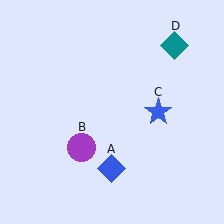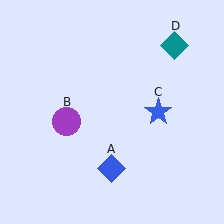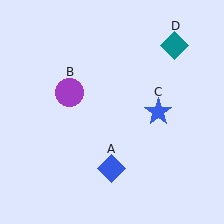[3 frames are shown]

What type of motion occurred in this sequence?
The purple circle (object B) rotated clockwise around the center of the scene.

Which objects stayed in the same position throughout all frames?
Blue diamond (object A) and blue star (object C) and teal diamond (object D) remained stationary.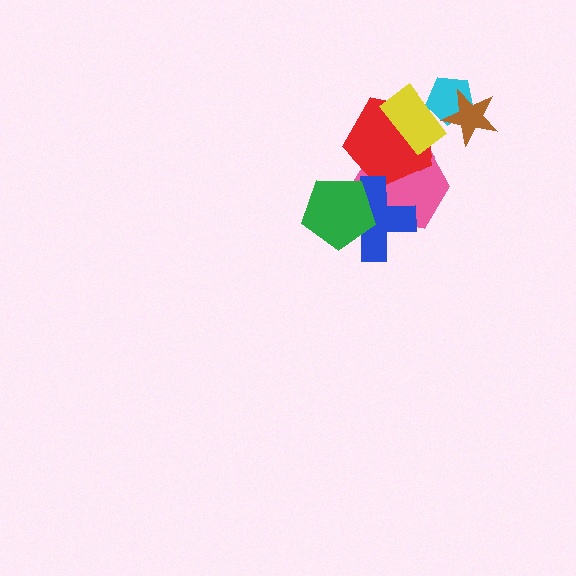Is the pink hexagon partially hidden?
Yes, it is partially covered by another shape.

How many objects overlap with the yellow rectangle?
3 objects overlap with the yellow rectangle.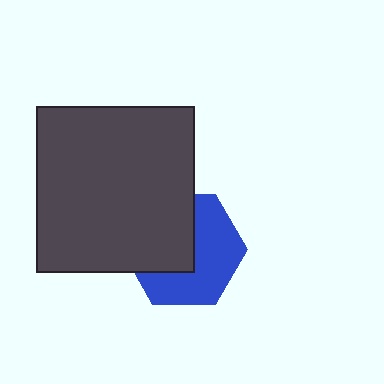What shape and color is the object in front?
The object in front is a dark gray rectangle.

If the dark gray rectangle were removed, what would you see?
You would see the complete blue hexagon.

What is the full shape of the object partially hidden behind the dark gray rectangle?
The partially hidden object is a blue hexagon.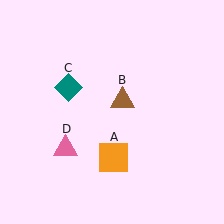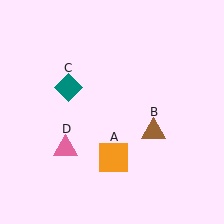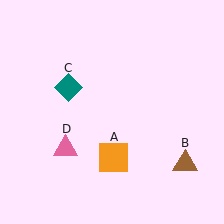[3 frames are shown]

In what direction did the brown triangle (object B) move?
The brown triangle (object B) moved down and to the right.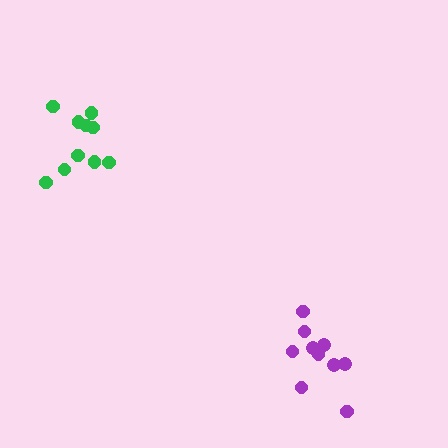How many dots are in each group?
Group 1: 10 dots, Group 2: 10 dots (20 total).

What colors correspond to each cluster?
The clusters are colored: green, purple.